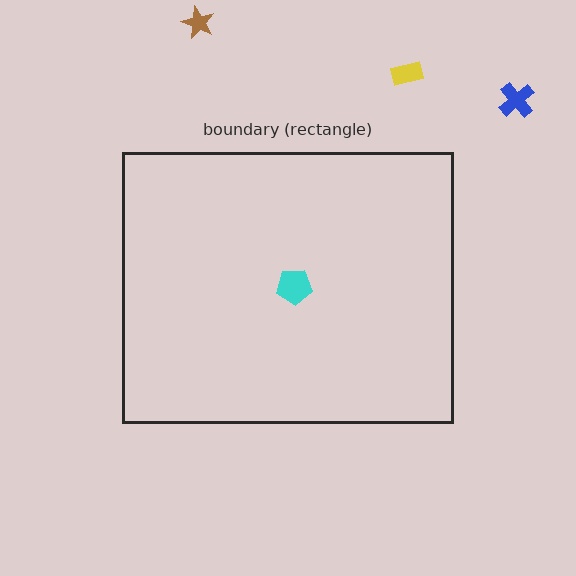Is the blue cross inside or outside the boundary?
Outside.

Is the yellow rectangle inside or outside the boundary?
Outside.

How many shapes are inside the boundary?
1 inside, 3 outside.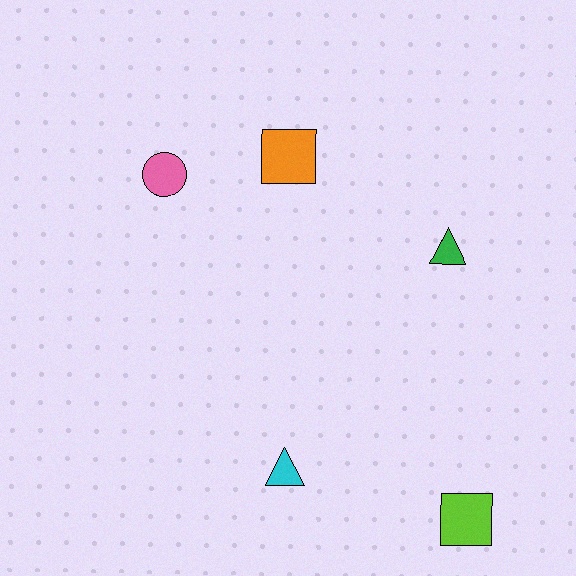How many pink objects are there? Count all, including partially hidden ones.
There is 1 pink object.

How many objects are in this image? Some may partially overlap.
There are 5 objects.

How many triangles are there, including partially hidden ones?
There are 2 triangles.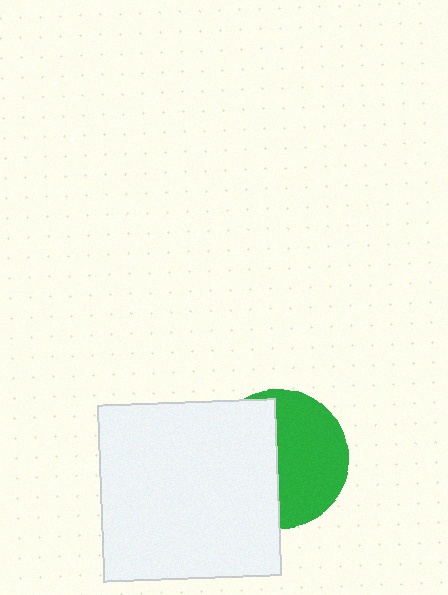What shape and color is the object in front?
The object in front is a white square.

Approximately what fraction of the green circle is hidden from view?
Roughly 47% of the green circle is hidden behind the white square.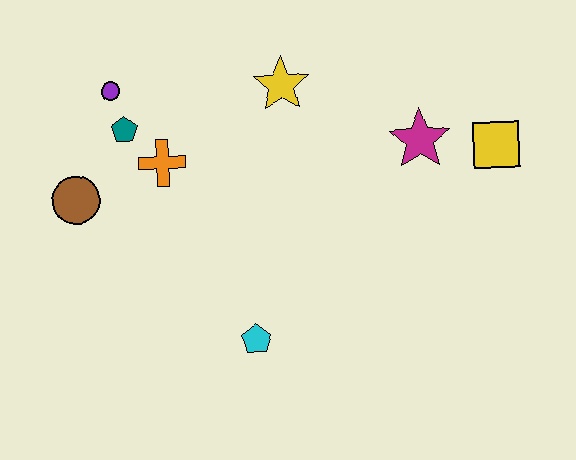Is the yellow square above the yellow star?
No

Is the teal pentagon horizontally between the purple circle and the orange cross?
Yes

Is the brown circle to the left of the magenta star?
Yes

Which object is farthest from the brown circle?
The yellow square is farthest from the brown circle.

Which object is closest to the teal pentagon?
The purple circle is closest to the teal pentagon.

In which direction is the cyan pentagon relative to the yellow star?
The cyan pentagon is below the yellow star.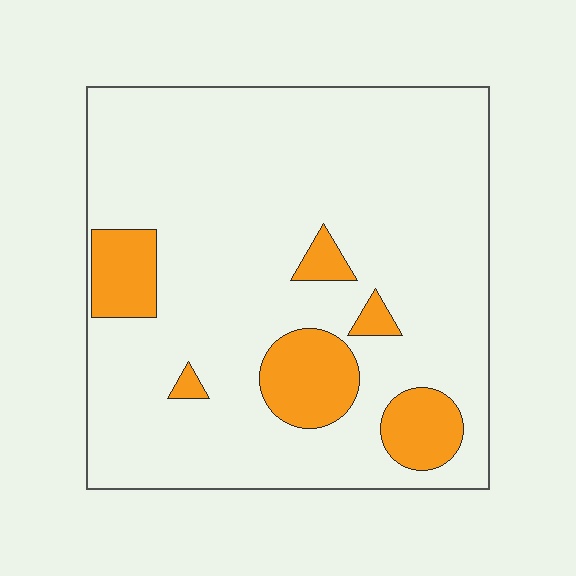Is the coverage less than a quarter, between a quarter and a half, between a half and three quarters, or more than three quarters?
Less than a quarter.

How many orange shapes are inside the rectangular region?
6.